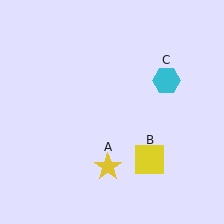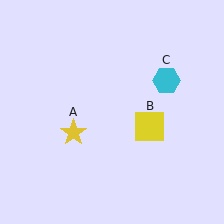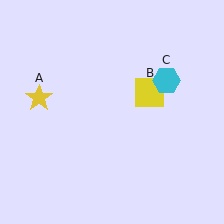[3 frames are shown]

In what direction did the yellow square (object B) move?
The yellow square (object B) moved up.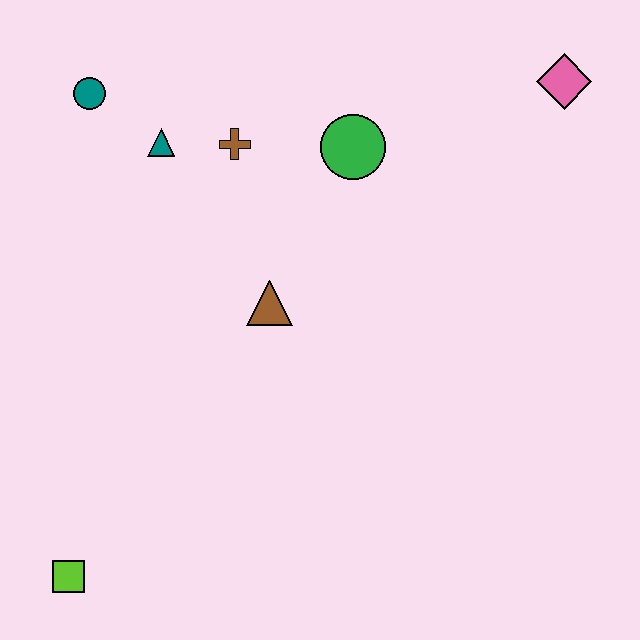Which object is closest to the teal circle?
The teal triangle is closest to the teal circle.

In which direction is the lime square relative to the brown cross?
The lime square is below the brown cross.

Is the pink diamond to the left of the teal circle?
No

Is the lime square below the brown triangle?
Yes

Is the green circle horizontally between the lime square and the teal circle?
No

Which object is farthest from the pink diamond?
The lime square is farthest from the pink diamond.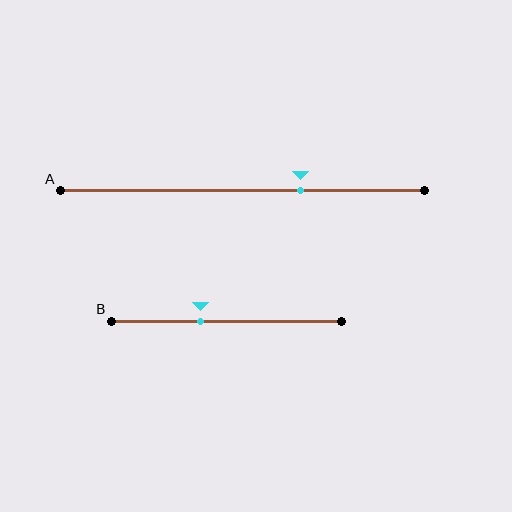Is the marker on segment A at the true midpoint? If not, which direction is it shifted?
No, the marker on segment A is shifted to the right by about 16% of the segment length.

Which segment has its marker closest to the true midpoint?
Segment B has its marker closest to the true midpoint.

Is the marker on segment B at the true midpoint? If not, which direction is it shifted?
No, the marker on segment B is shifted to the left by about 11% of the segment length.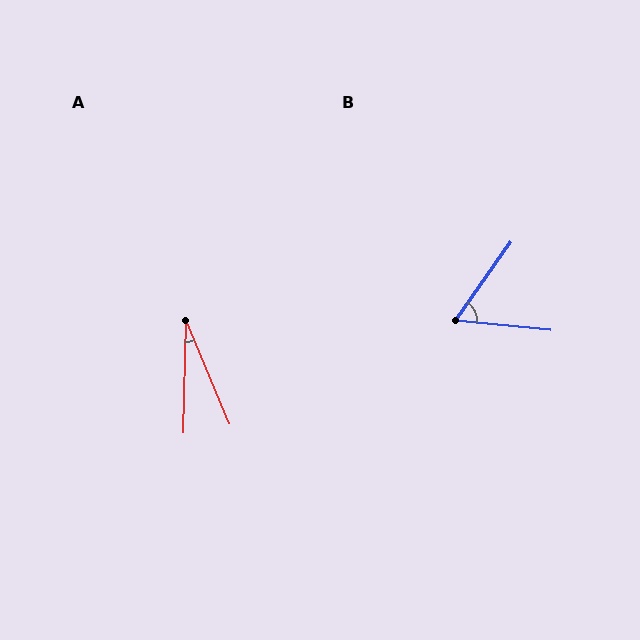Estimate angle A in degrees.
Approximately 24 degrees.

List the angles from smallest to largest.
A (24°), B (60°).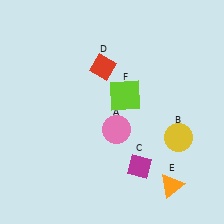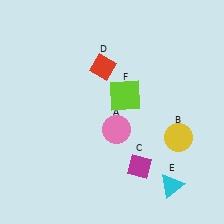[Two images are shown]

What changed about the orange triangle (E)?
In Image 1, E is orange. In Image 2, it changed to cyan.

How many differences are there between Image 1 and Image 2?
There is 1 difference between the two images.